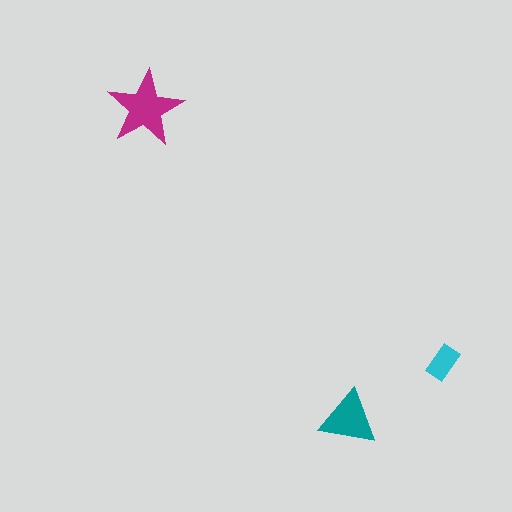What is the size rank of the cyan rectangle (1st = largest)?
3rd.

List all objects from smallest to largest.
The cyan rectangle, the teal triangle, the magenta star.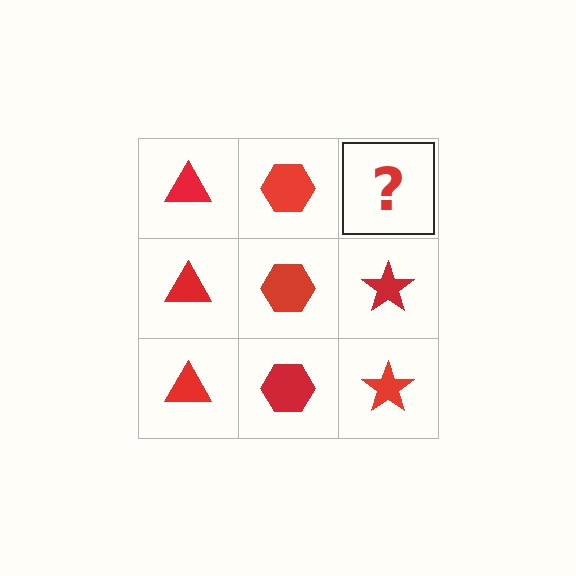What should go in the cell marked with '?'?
The missing cell should contain a red star.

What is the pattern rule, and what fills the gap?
The rule is that each column has a consistent shape. The gap should be filled with a red star.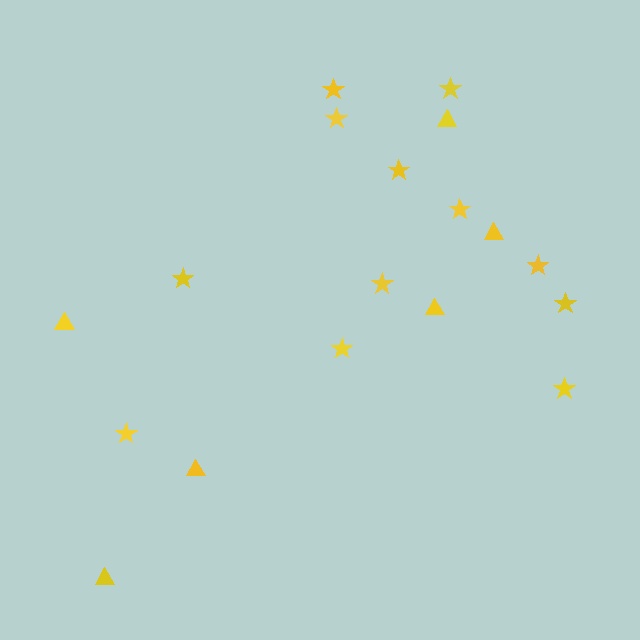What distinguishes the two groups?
There are 2 groups: one group of triangles (6) and one group of stars (12).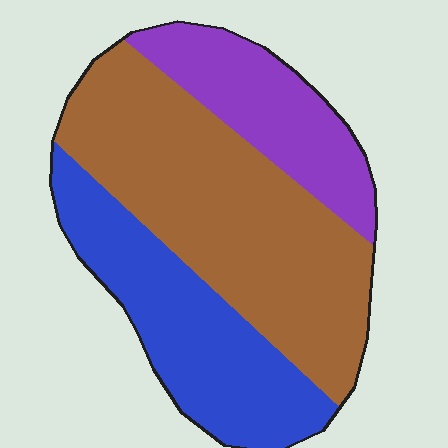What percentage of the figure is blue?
Blue takes up between a quarter and a half of the figure.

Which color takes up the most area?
Brown, at roughly 50%.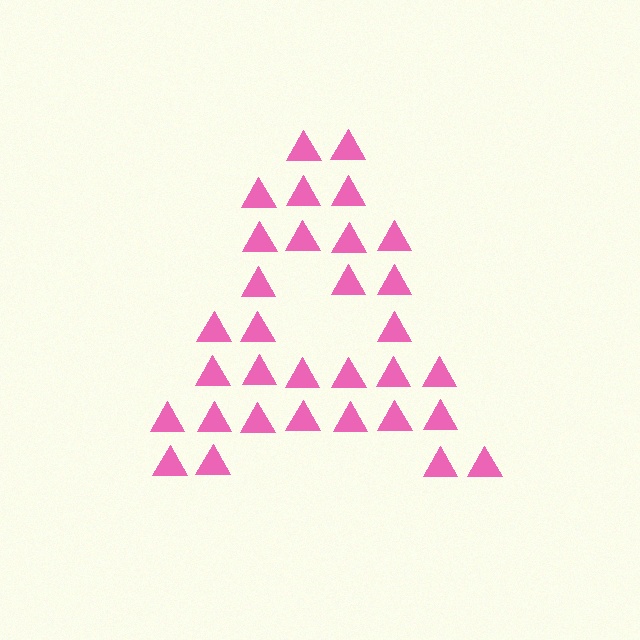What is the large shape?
The large shape is the letter A.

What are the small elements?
The small elements are triangles.